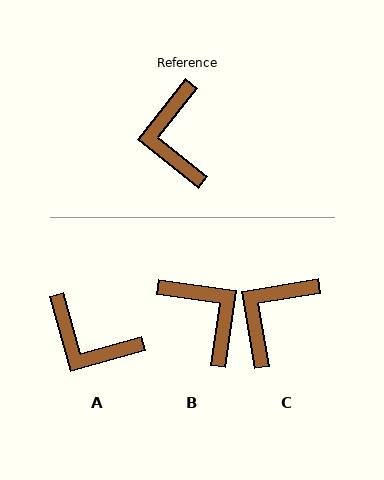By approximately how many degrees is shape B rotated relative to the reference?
Approximately 149 degrees clockwise.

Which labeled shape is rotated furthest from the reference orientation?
B, about 149 degrees away.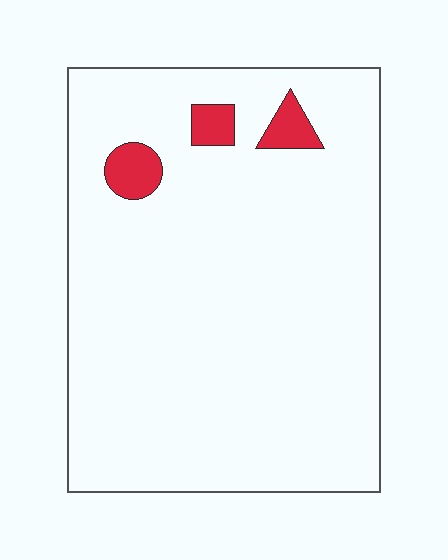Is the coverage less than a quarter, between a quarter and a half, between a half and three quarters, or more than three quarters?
Less than a quarter.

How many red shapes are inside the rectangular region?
3.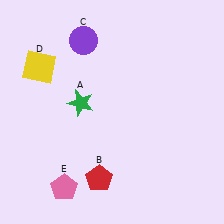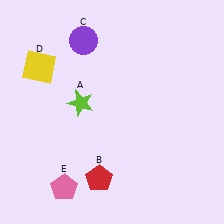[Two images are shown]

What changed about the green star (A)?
In Image 1, A is green. In Image 2, it changed to lime.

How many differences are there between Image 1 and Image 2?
There is 1 difference between the two images.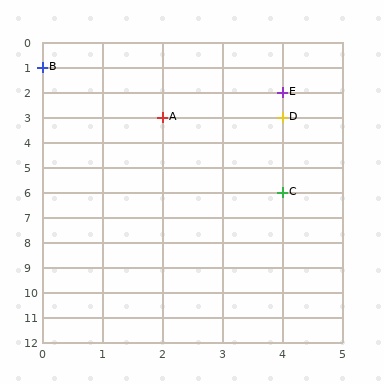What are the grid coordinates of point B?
Point B is at grid coordinates (0, 1).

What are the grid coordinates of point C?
Point C is at grid coordinates (4, 6).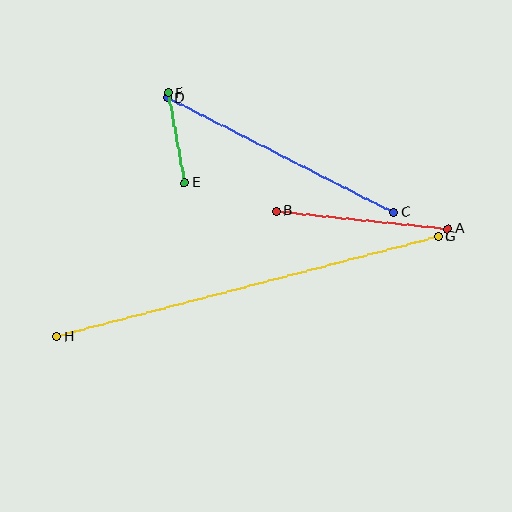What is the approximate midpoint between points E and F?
The midpoint is at approximately (177, 138) pixels.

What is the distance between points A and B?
The distance is approximately 173 pixels.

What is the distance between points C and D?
The distance is approximately 254 pixels.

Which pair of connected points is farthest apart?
Points G and H are farthest apart.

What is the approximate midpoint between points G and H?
The midpoint is at approximately (247, 287) pixels.